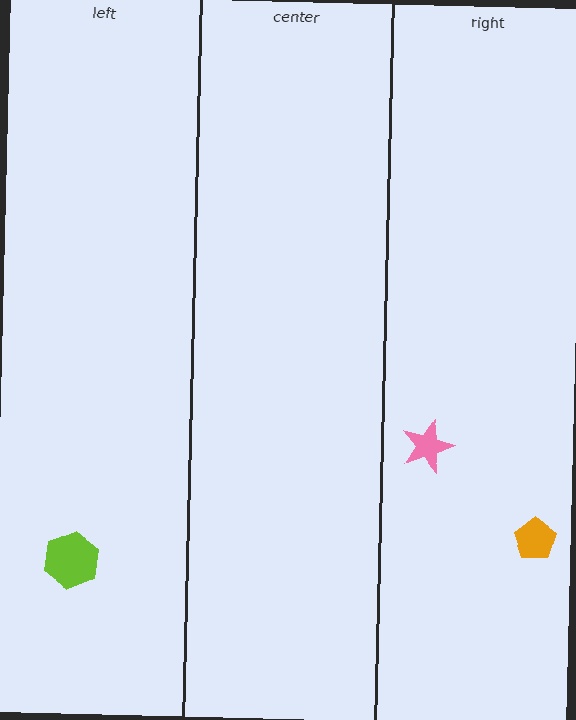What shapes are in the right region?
The pink star, the orange pentagon.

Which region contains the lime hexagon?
The left region.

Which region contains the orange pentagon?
The right region.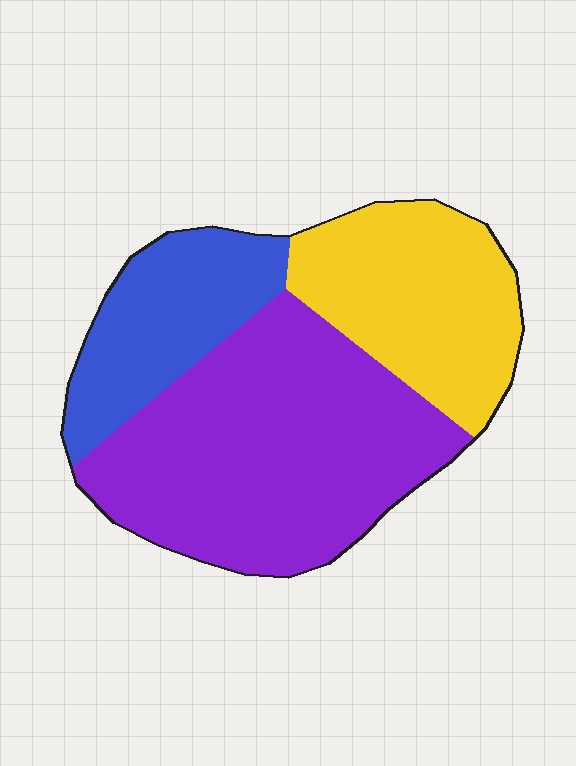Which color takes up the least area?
Blue, at roughly 20%.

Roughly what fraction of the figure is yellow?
Yellow takes up between a quarter and a half of the figure.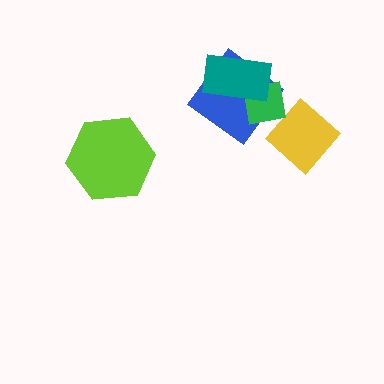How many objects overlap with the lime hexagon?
0 objects overlap with the lime hexagon.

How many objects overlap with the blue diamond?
2 objects overlap with the blue diamond.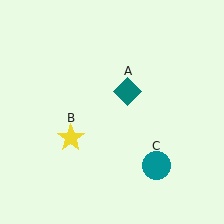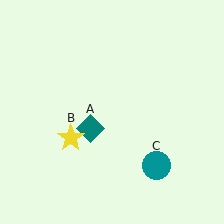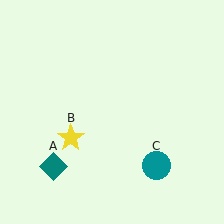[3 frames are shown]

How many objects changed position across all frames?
1 object changed position: teal diamond (object A).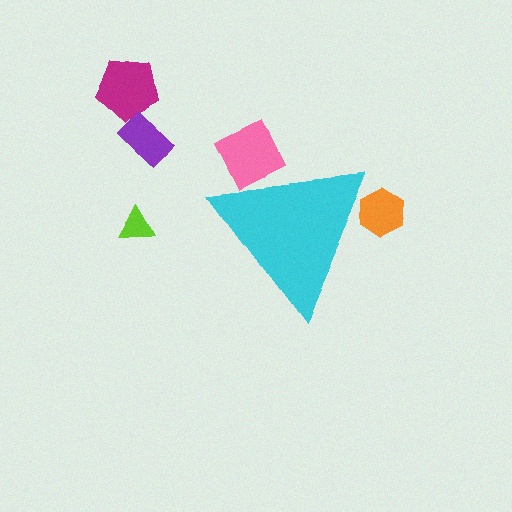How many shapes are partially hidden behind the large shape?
2 shapes are partially hidden.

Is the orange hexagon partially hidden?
Yes, the orange hexagon is partially hidden behind the cyan triangle.